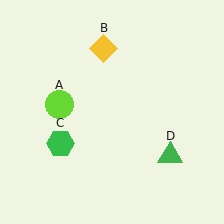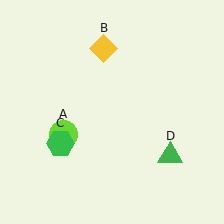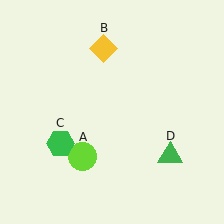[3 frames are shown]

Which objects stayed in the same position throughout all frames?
Yellow diamond (object B) and green hexagon (object C) and green triangle (object D) remained stationary.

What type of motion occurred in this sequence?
The lime circle (object A) rotated counterclockwise around the center of the scene.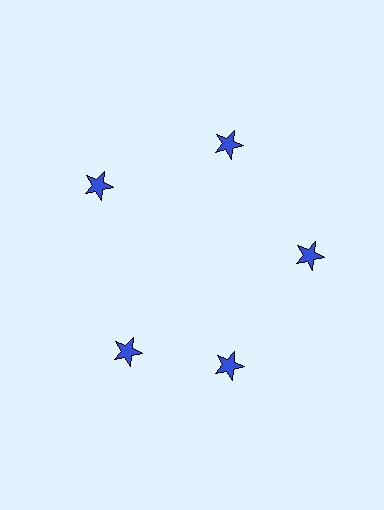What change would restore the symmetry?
The symmetry would be restored by rotating it back into even spacing with its neighbors so that all 5 stars sit at equal angles and equal distance from the center.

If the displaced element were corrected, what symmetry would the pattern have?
It would have 5-fold rotational symmetry — the pattern would map onto itself every 72 degrees.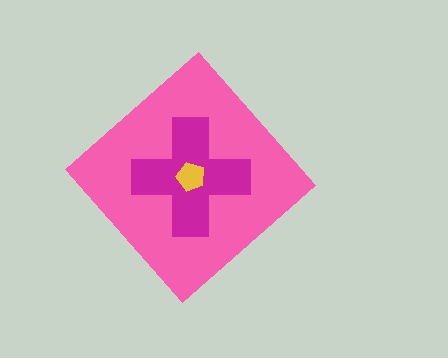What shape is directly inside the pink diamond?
The magenta cross.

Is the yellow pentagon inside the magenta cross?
Yes.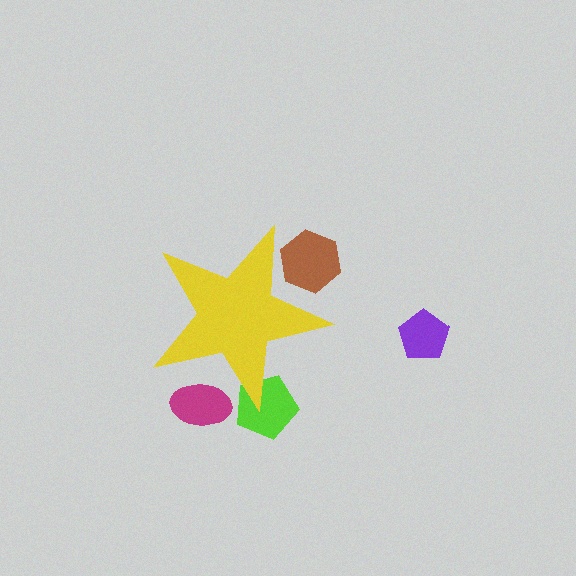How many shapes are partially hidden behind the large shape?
3 shapes are partially hidden.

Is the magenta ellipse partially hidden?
Yes, the magenta ellipse is partially hidden behind the yellow star.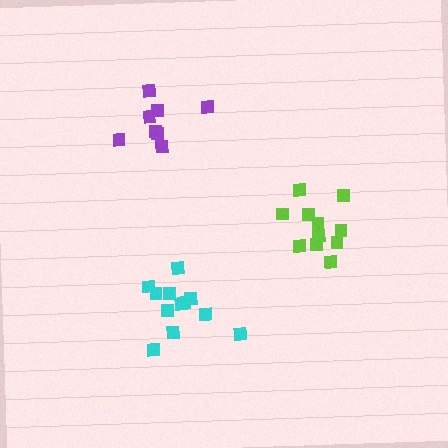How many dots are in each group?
Group 1: 11 dots, Group 2: 12 dots, Group 3: 8 dots (31 total).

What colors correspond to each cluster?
The clusters are colored: lime, cyan, purple.